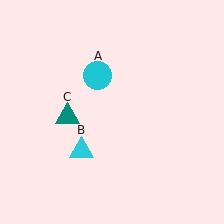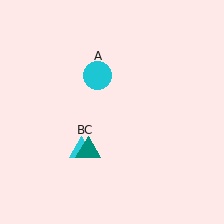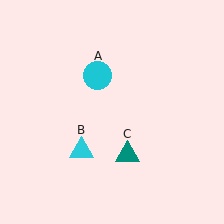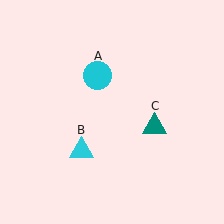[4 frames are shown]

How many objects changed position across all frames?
1 object changed position: teal triangle (object C).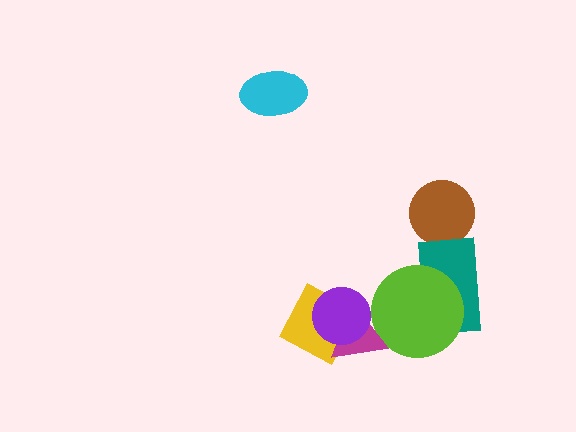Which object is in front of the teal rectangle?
The lime circle is in front of the teal rectangle.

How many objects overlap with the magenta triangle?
3 objects overlap with the magenta triangle.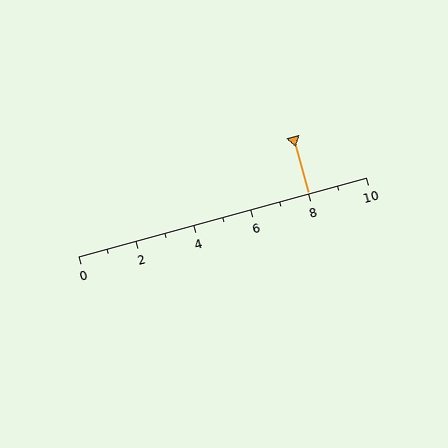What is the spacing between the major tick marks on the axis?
The major ticks are spaced 2 apart.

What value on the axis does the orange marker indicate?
The marker indicates approximately 8.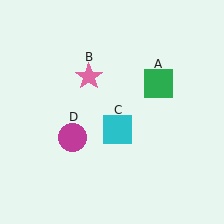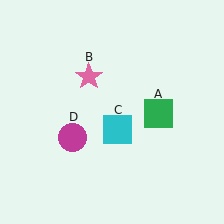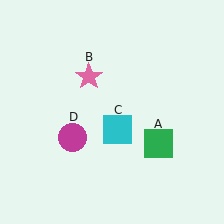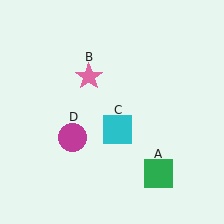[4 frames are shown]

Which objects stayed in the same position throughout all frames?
Pink star (object B) and cyan square (object C) and magenta circle (object D) remained stationary.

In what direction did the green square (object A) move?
The green square (object A) moved down.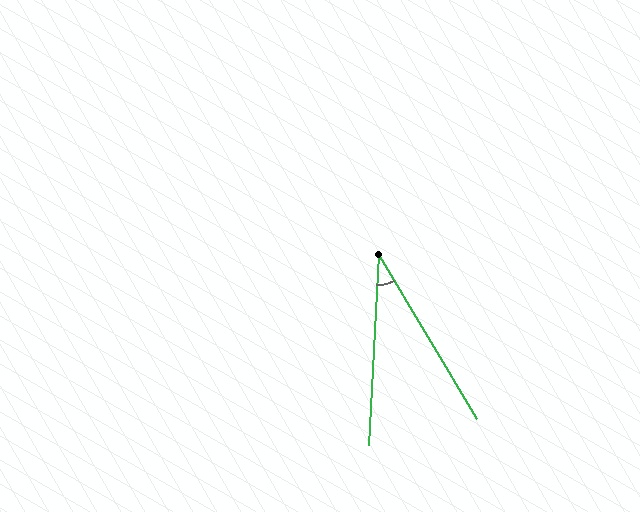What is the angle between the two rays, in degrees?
Approximately 34 degrees.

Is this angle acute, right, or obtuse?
It is acute.